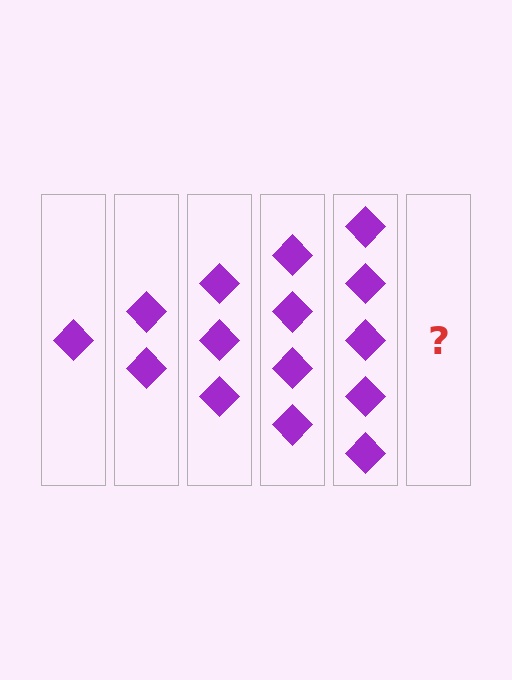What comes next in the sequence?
The next element should be 6 diamonds.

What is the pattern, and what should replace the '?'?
The pattern is that each step adds one more diamond. The '?' should be 6 diamonds.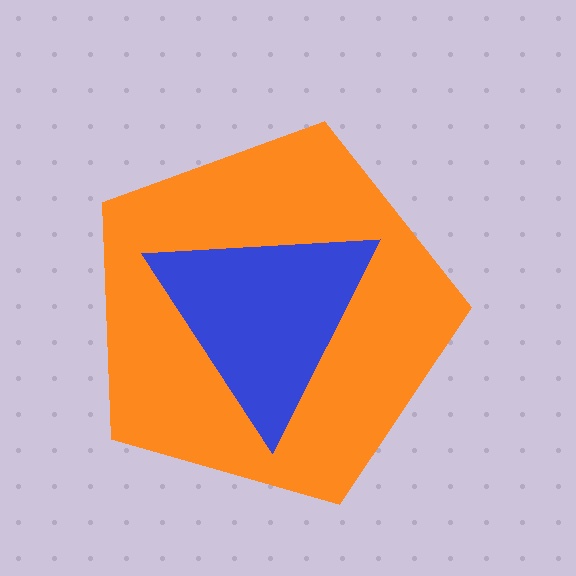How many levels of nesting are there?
2.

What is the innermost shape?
The blue triangle.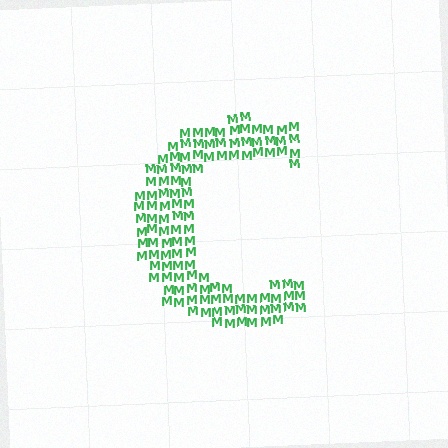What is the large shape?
The large shape is the letter C.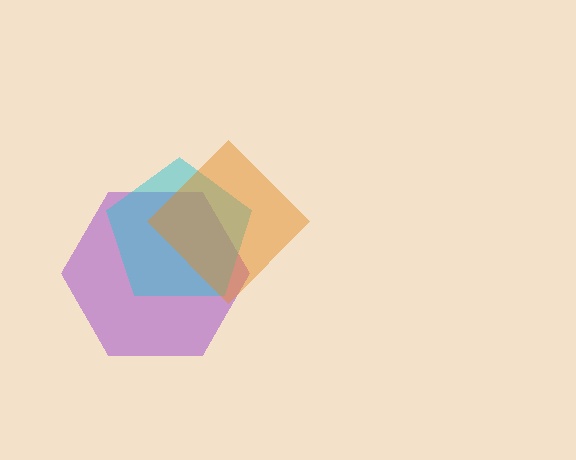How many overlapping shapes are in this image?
There are 3 overlapping shapes in the image.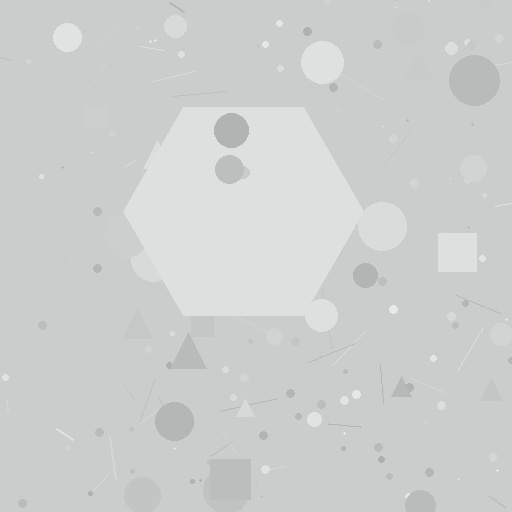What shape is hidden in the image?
A hexagon is hidden in the image.